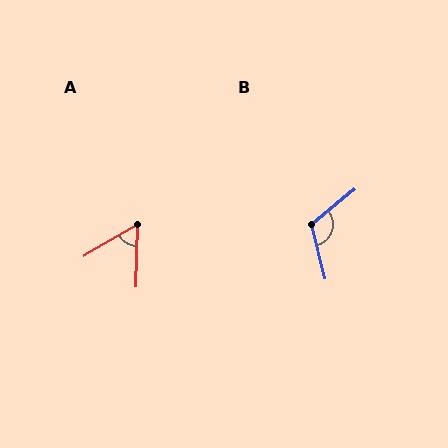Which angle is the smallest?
A, at approximately 58 degrees.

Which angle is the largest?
B, at approximately 116 degrees.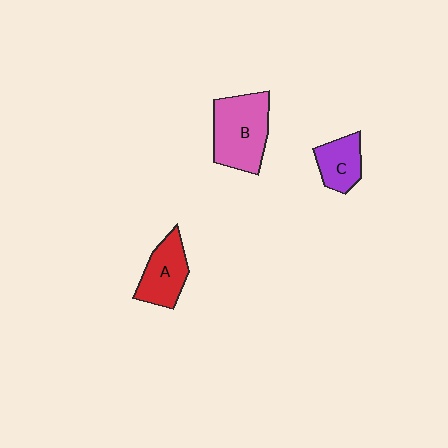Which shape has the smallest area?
Shape C (purple).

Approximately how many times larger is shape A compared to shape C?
Approximately 1.3 times.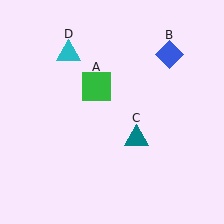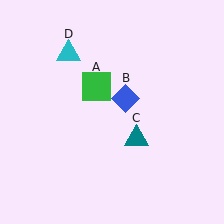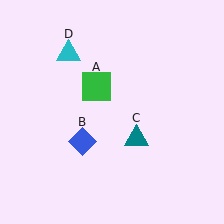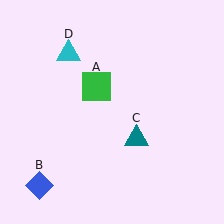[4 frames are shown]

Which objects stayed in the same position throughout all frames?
Green square (object A) and teal triangle (object C) and cyan triangle (object D) remained stationary.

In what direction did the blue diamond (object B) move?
The blue diamond (object B) moved down and to the left.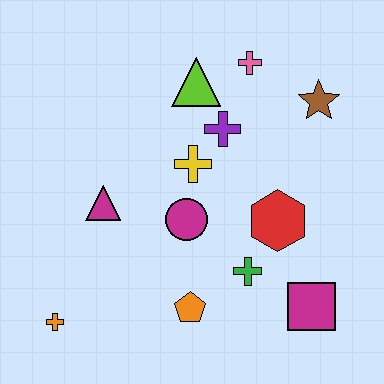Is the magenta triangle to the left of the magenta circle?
Yes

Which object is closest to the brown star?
The pink cross is closest to the brown star.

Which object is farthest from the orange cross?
The brown star is farthest from the orange cross.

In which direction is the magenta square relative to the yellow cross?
The magenta square is below the yellow cross.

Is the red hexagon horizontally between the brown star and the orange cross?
Yes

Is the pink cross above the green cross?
Yes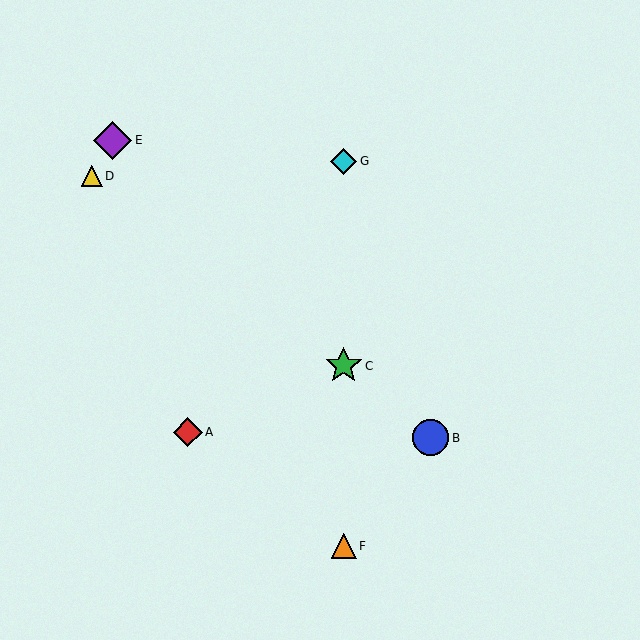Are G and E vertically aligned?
No, G is at x≈344 and E is at x≈113.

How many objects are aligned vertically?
3 objects (C, F, G) are aligned vertically.